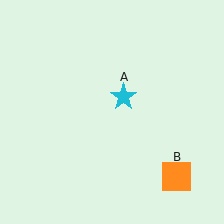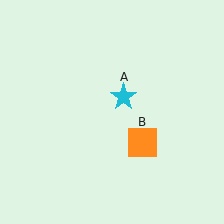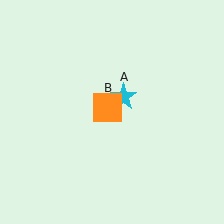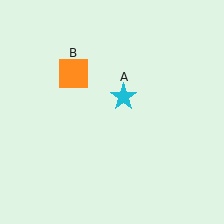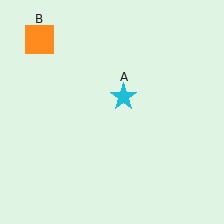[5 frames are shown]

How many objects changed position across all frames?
1 object changed position: orange square (object B).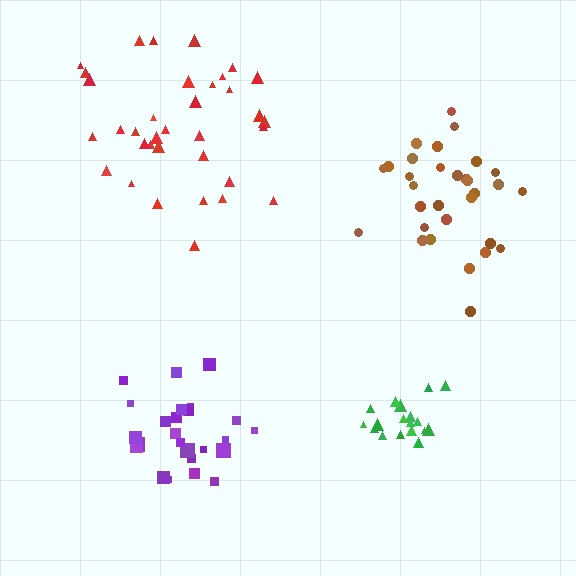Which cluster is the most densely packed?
Green.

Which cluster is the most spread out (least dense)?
Red.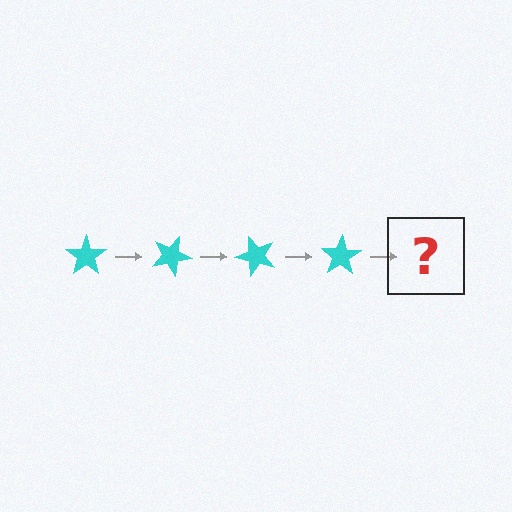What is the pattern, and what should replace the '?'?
The pattern is that the star rotates 25 degrees each step. The '?' should be a cyan star rotated 100 degrees.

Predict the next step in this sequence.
The next step is a cyan star rotated 100 degrees.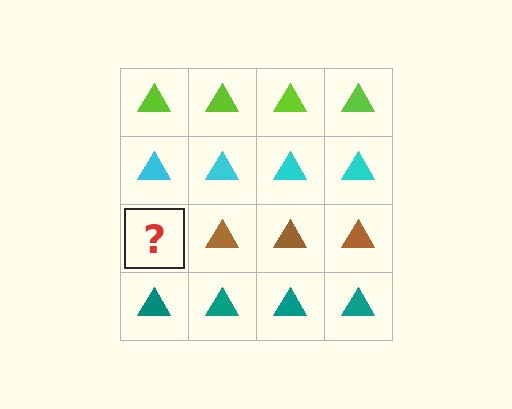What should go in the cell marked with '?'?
The missing cell should contain a brown triangle.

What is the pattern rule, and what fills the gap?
The rule is that each row has a consistent color. The gap should be filled with a brown triangle.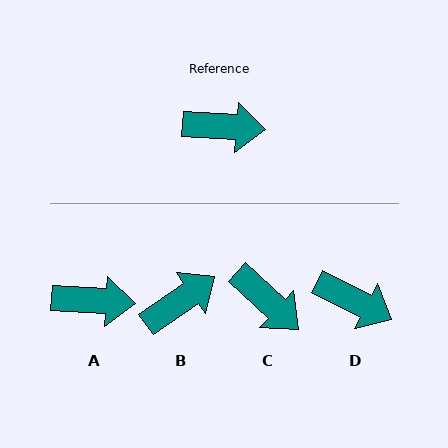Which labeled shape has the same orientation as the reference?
A.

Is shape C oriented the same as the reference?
No, it is off by about 39 degrees.